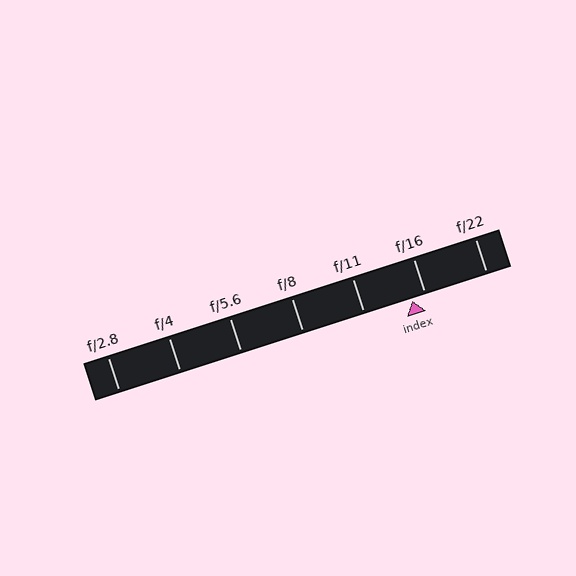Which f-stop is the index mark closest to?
The index mark is closest to f/16.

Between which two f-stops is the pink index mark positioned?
The index mark is between f/11 and f/16.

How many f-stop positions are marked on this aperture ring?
There are 7 f-stop positions marked.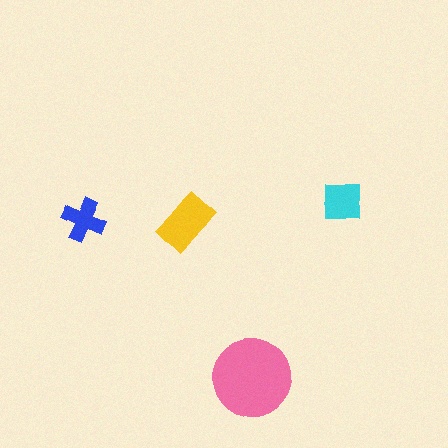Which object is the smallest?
The blue cross.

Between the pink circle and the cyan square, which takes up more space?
The pink circle.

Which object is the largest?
The pink circle.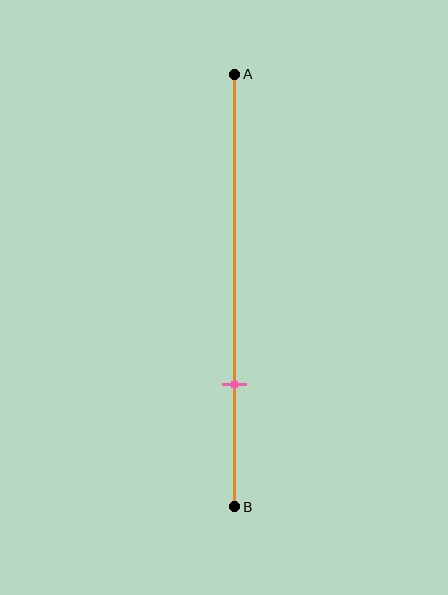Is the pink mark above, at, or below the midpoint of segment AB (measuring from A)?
The pink mark is below the midpoint of segment AB.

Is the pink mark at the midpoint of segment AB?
No, the mark is at about 70% from A, not at the 50% midpoint.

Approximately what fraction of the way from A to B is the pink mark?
The pink mark is approximately 70% of the way from A to B.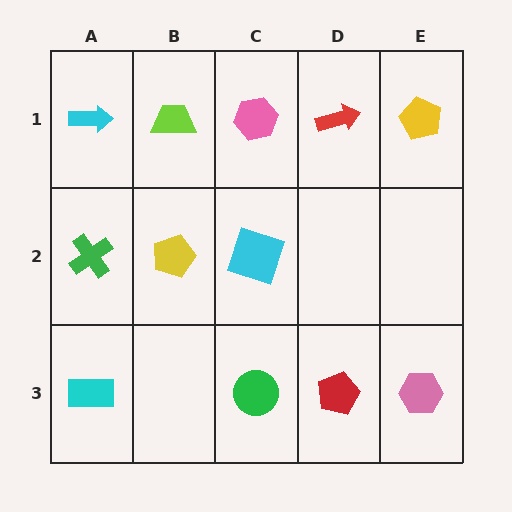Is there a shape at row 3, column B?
No, that cell is empty.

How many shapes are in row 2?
3 shapes.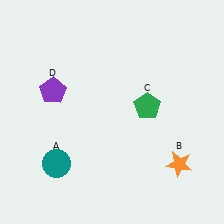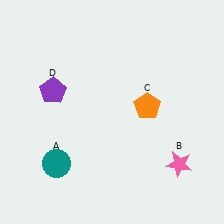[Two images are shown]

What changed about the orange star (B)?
In Image 1, B is orange. In Image 2, it changed to pink.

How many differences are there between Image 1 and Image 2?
There are 2 differences between the two images.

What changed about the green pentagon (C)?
In Image 1, C is green. In Image 2, it changed to orange.